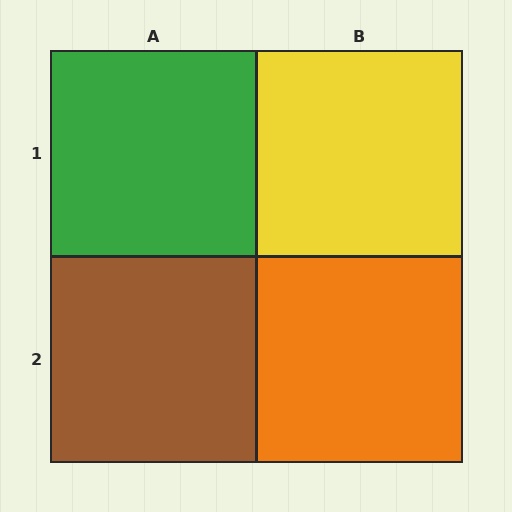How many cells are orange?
1 cell is orange.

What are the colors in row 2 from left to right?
Brown, orange.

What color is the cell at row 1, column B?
Yellow.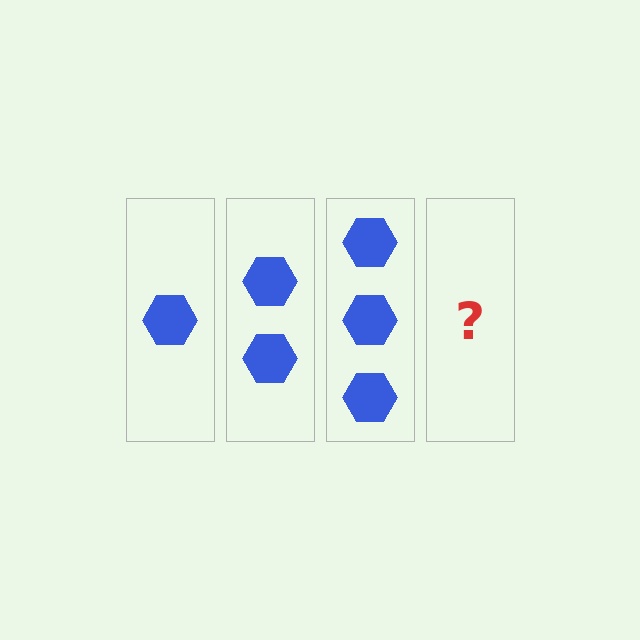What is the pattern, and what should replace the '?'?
The pattern is that each step adds one more hexagon. The '?' should be 4 hexagons.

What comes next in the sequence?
The next element should be 4 hexagons.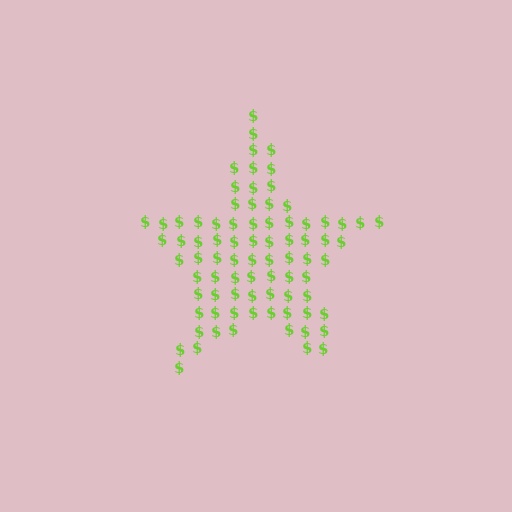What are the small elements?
The small elements are dollar signs.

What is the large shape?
The large shape is a star.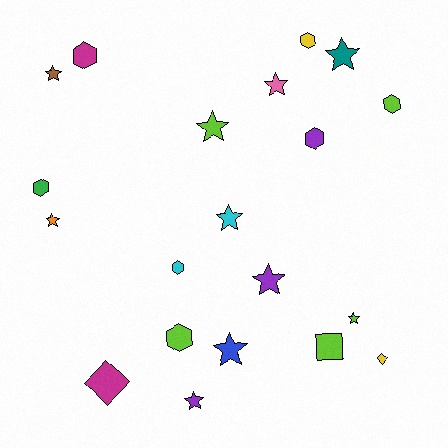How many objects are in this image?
There are 20 objects.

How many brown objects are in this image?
There is 1 brown object.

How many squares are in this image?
There is 1 square.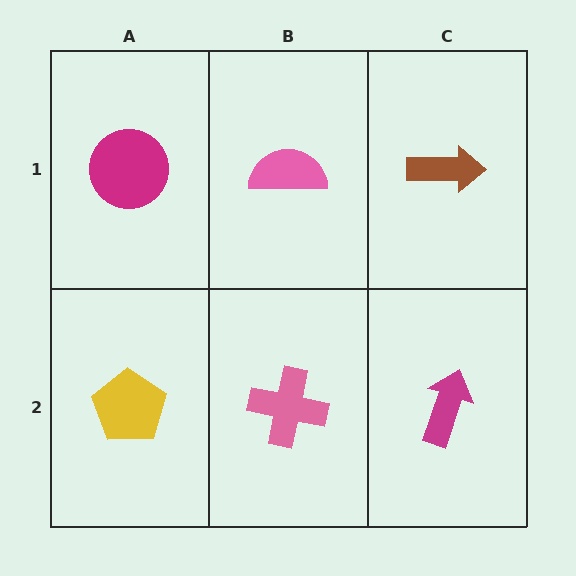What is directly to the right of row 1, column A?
A pink semicircle.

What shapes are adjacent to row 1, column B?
A pink cross (row 2, column B), a magenta circle (row 1, column A), a brown arrow (row 1, column C).